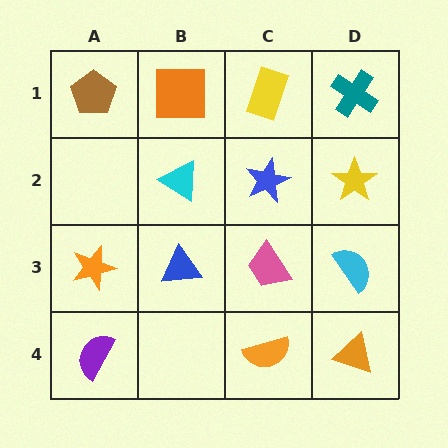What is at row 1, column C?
A yellow rectangle.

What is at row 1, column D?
A teal cross.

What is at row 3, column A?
An orange star.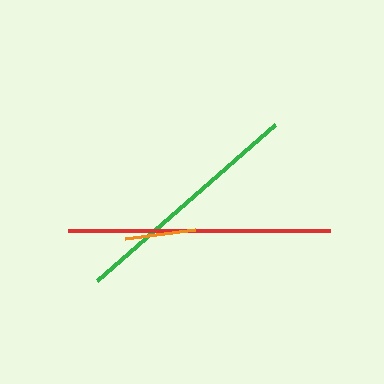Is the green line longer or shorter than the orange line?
The green line is longer than the orange line.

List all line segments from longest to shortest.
From longest to shortest: red, green, orange.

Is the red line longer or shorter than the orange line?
The red line is longer than the orange line.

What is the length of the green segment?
The green segment is approximately 237 pixels long.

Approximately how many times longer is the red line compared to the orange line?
The red line is approximately 3.7 times the length of the orange line.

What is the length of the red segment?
The red segment is approximately 262 pixels long.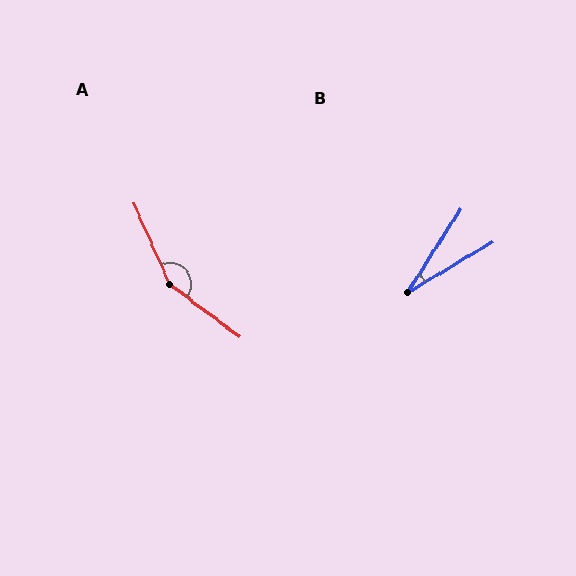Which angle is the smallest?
B, at approximately 27 degrees.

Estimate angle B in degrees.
Approximately 27 degrees.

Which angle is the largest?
A, at approximately 151 degrees.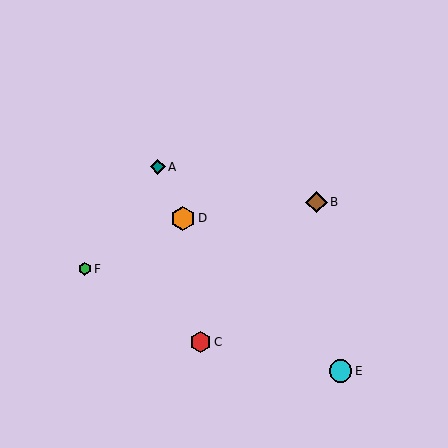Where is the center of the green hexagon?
The center of the green hexagon is at (85, 269).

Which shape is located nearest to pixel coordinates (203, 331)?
The red hexagon (labeled C) at (200, 342) is nearest to that location.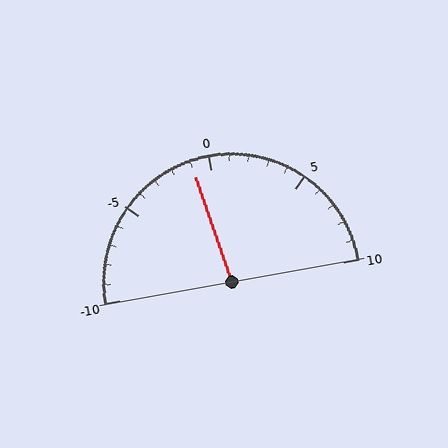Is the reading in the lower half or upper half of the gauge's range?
The reading is in the lower half of the range (-10 to 10).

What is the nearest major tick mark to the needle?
The nearest major tick mark is 0.